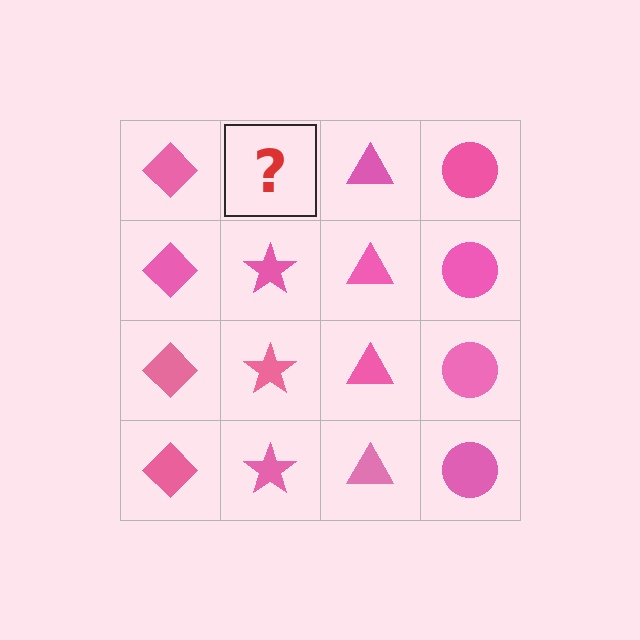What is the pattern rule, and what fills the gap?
The rule is that each column has a consistent shape. The gap should be filled with a pink star.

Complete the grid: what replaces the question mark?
The question mark should be replaced with a pink star.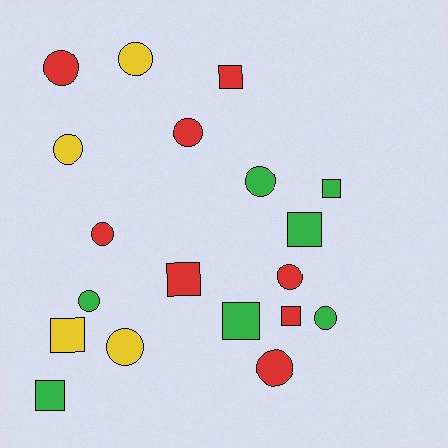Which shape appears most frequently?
Circle, with 11 objects.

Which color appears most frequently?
Red, with 8 objects.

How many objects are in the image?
There are 19 objects.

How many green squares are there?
There are 4 green squares.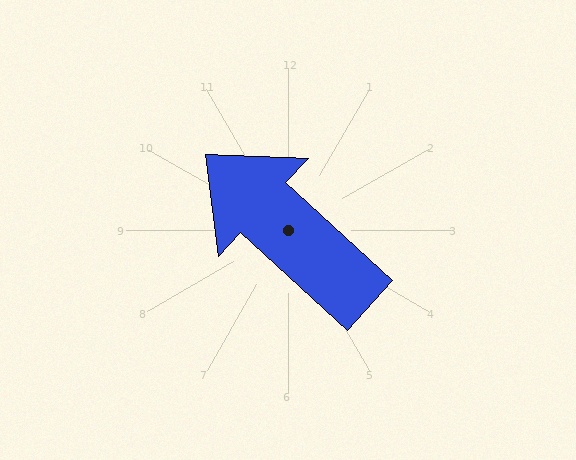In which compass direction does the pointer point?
Northwest.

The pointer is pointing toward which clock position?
Roughly 10 o'clock.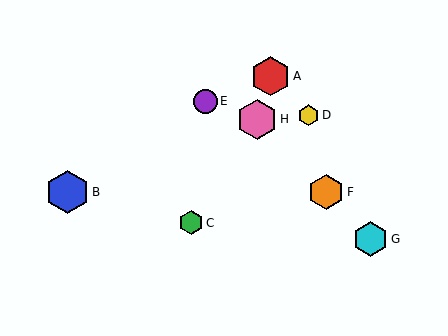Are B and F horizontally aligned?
Yes, both are at y≈192.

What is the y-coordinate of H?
Object H is at y≈120.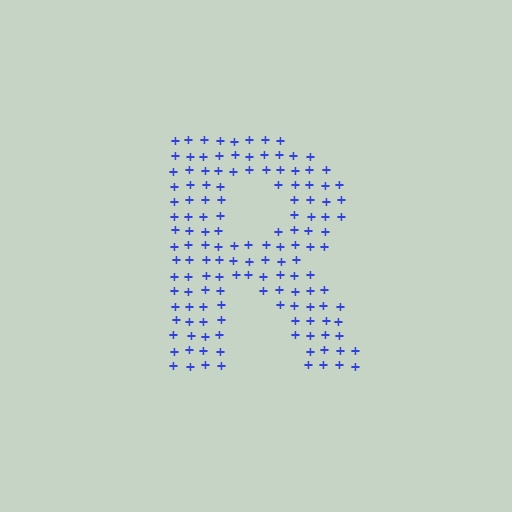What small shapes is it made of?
It is made of small plus signs.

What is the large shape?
The large shape is the letter R.